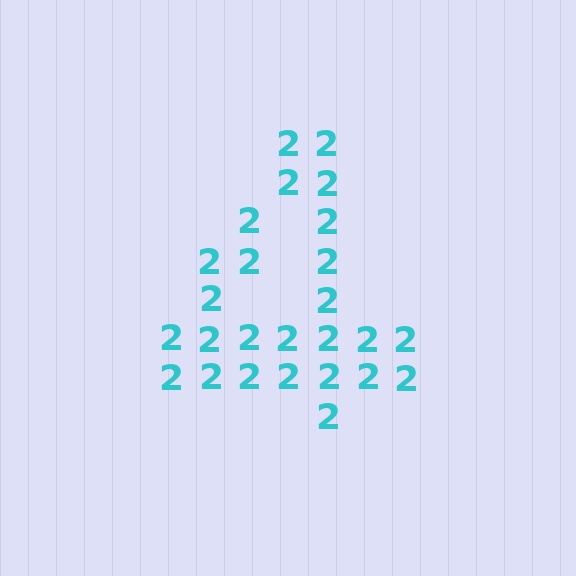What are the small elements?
The small elements are digit 2's.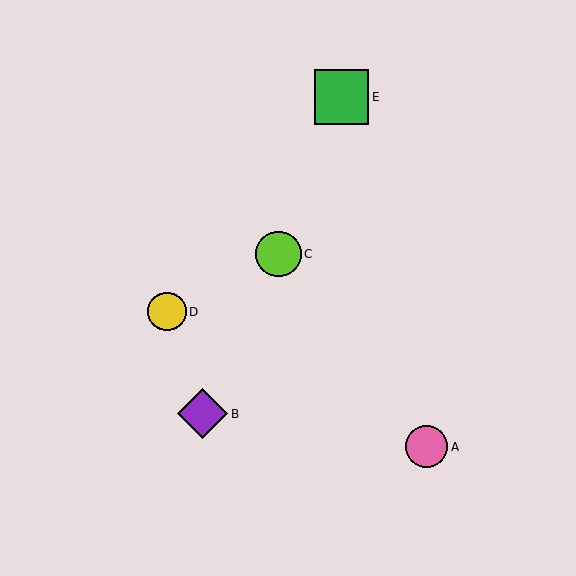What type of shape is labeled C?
Shape C is a lime circle.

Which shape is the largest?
The green square (labeled E) is the largest.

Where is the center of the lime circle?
The center of the lime circle is at (279, 254).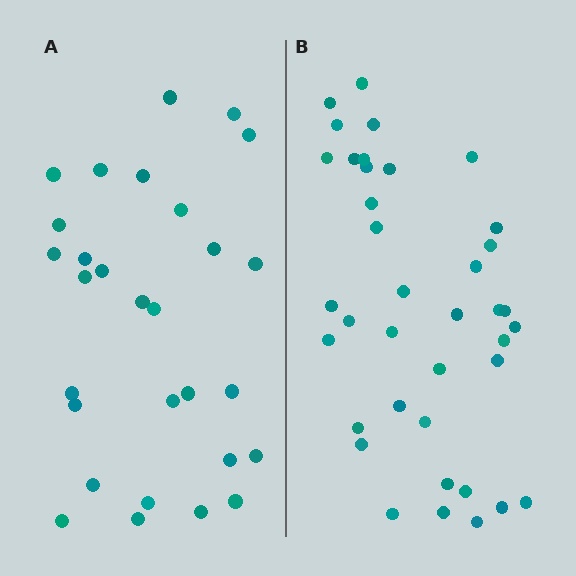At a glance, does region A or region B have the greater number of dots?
Region B (the right region) has more dots.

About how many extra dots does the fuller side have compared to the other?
Region B has roughly 8 or so more dots than region A.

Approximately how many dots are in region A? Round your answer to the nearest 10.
About 30 dots. (The exact count is 29, which rounds to 30.)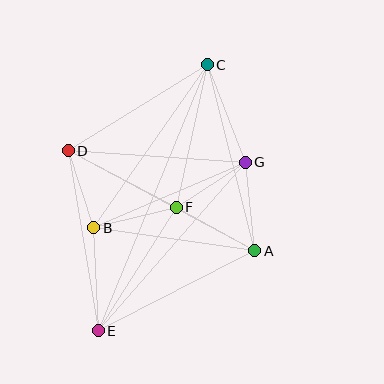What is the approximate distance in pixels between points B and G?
The distance between B and G is approximately 165 pixels.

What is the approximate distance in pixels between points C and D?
The distance between C and D is approximately 164 pixels.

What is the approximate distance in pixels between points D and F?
The distance between D and F is approximately 122 pixels.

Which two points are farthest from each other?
Points C and E are farthest from each other.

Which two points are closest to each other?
Points B and D are closest to each other.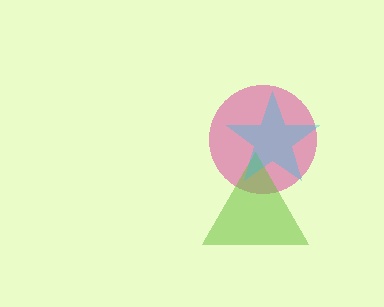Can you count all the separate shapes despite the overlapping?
Yes, there are 3 separate shapes.